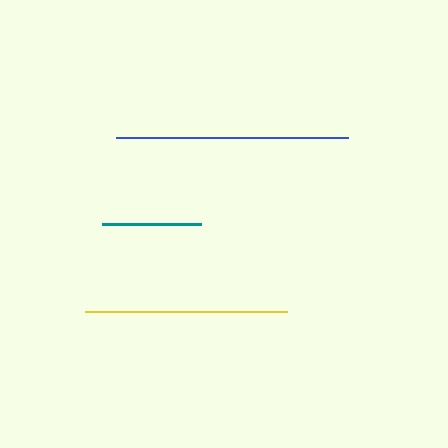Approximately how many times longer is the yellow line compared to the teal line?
The yellow line is approximately 2.0 times the length of the teal line.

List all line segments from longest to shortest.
From longest to shortest: blue, yellow, teal.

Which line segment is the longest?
The blue line is the longest at approximately 232 pixels.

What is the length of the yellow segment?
The yellow segment is approximately 202 pixels long.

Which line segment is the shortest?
The teal line is the shortest at approximately 99 pixels.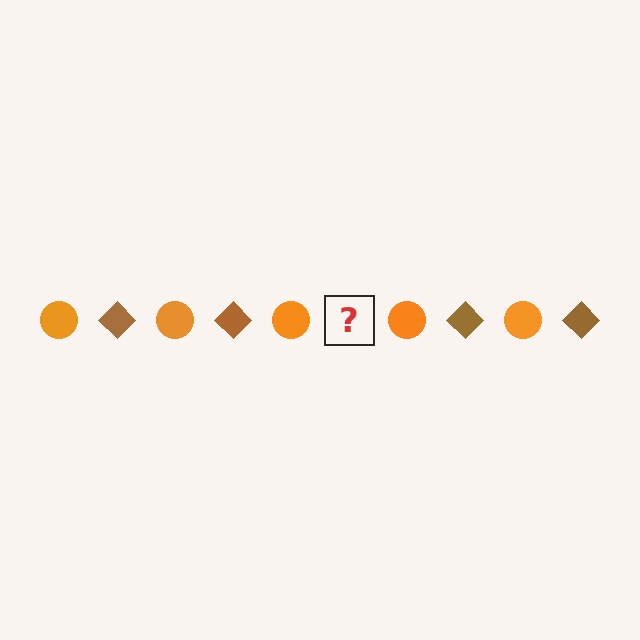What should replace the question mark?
The question mark should be replaced with a brown diamond.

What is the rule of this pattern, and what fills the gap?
The rule is that the pattern alternates between orange circle and brown diamond. The gap should be filled with a brown diamond.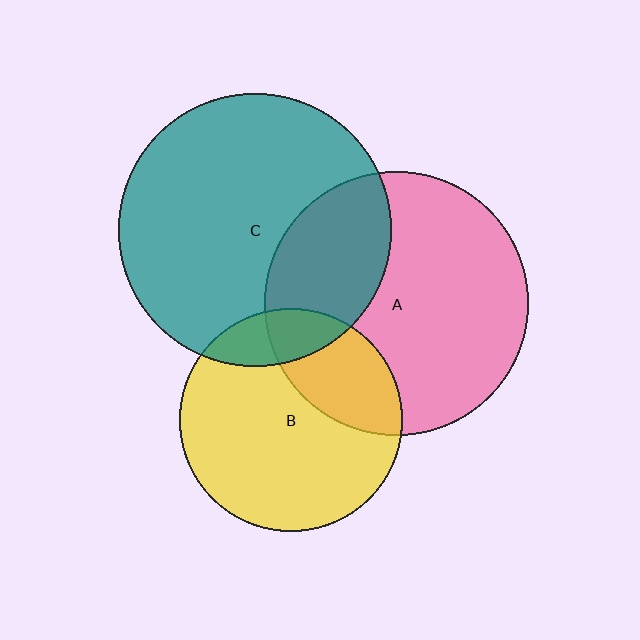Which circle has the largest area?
Circle C (teal).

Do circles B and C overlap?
Yes.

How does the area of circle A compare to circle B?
Approximately 1.4 times.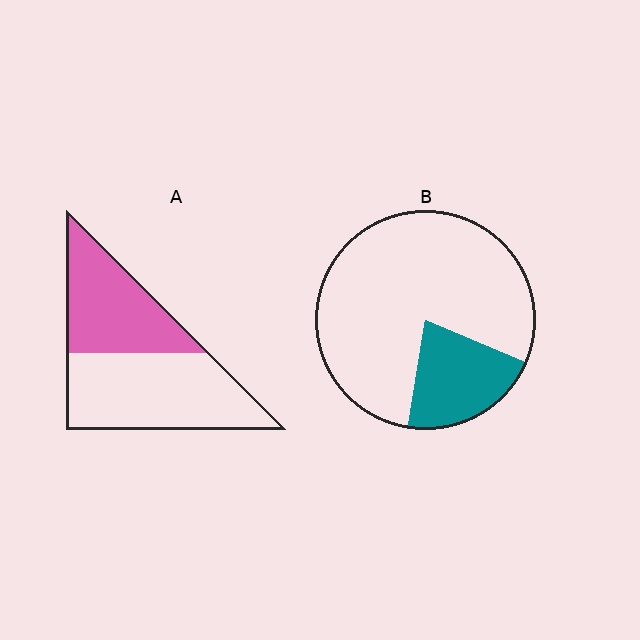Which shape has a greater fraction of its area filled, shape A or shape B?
Shape A.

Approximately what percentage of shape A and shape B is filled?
A is approximately 40% and B is approximately 20%.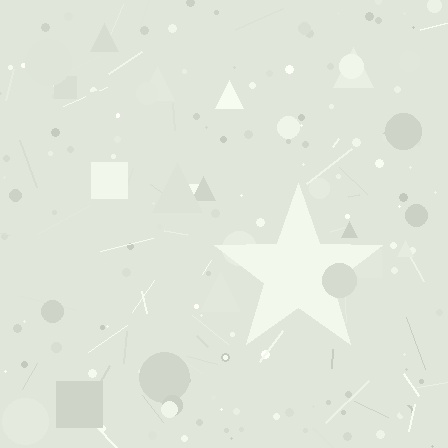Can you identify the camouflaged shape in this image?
The camouflaged shape is a star.